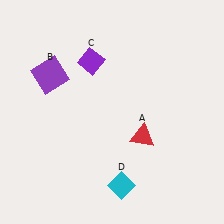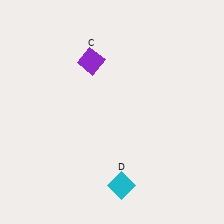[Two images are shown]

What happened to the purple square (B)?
The purple square (B) was removed in Image 2. It was in the top-left area of Image 1.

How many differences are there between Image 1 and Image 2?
There are 2 differences between the two images.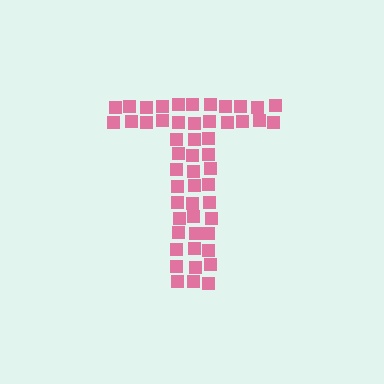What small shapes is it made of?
It is made of small squares.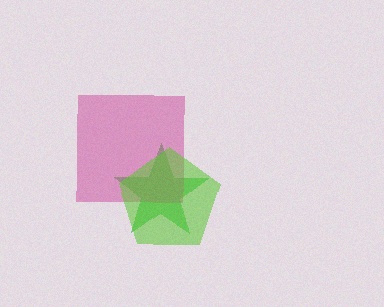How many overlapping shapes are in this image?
There are 3 overlapping shapes in the image.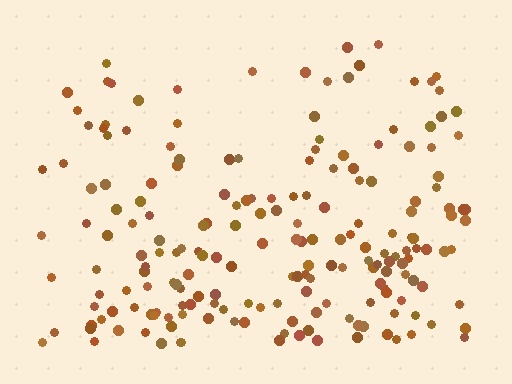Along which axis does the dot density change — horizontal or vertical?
Vertical.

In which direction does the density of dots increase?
From top to bottom, with the bottom side densest.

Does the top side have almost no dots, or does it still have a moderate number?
Still a moderate number, just noticeably fewer than the bottom.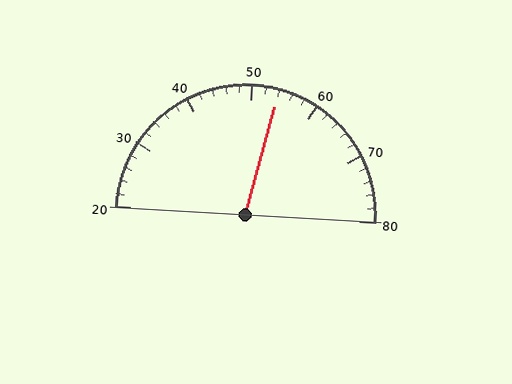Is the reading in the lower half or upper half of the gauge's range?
The reading is in the upper half of the range (20 to 80).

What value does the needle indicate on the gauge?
The needle indicates approximately 54.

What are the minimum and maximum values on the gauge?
The gauge ranges from 20 to 80.